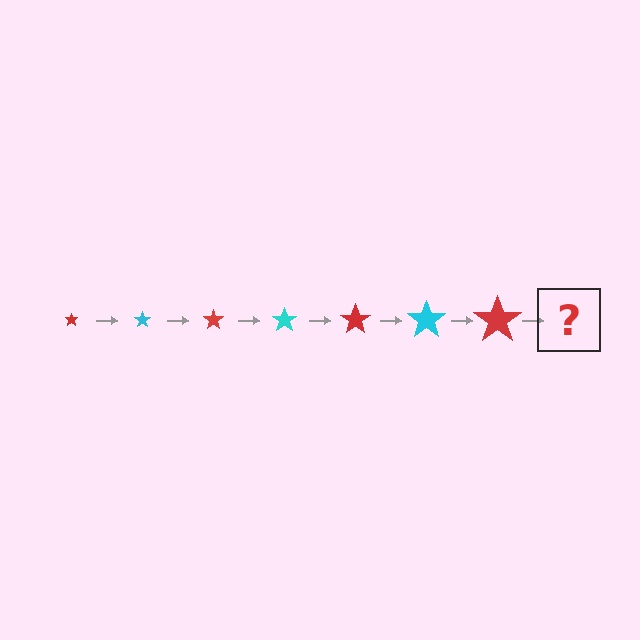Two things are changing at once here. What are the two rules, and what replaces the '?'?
The two rules are that the star grows larger each step and the color cycles through red and cyan. The '?' should be a cyan star, larger than the previous one.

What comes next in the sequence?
The next element should be a cyan star, larger than the previous one.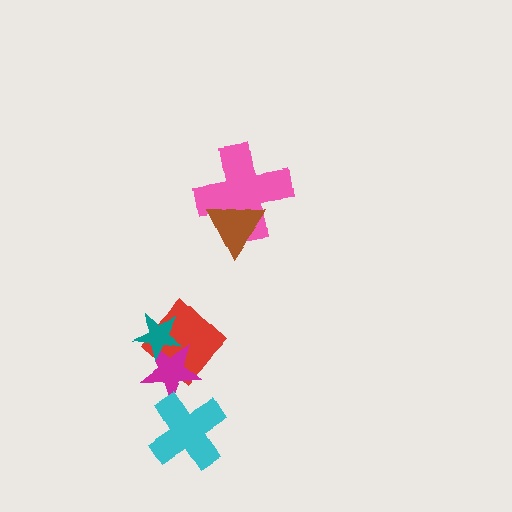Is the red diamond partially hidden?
Yes, it is partially covered by another shape.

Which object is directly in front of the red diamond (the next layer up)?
The magenta star is directly in front of the red diamond.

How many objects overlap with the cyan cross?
1 object overlaps with the cyan cross.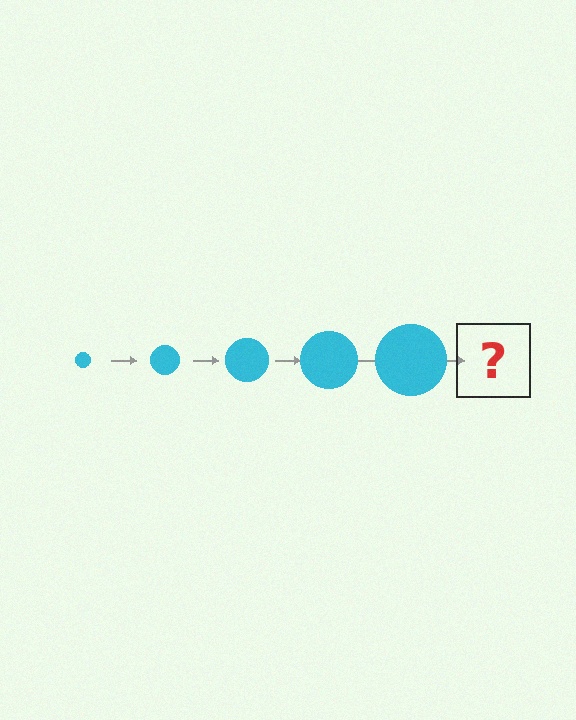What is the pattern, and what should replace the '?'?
The pattern is that the circle gets progressively larger each step. The '?' should be a cyan circle, larger than the previous one.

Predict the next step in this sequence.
The next step is a cyan circle, larger than the previous one.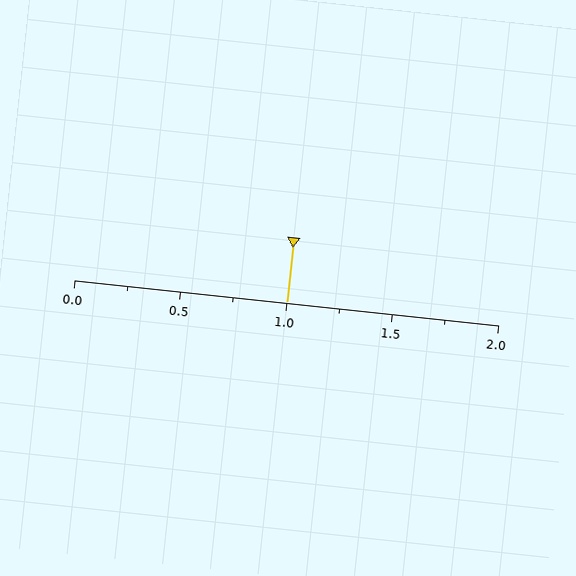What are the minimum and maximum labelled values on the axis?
The axis runs from 0.0 to 2.0.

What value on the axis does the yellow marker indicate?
The marker indicates approximately 1.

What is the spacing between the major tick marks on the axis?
The major ticks are spaced 0.5 apart.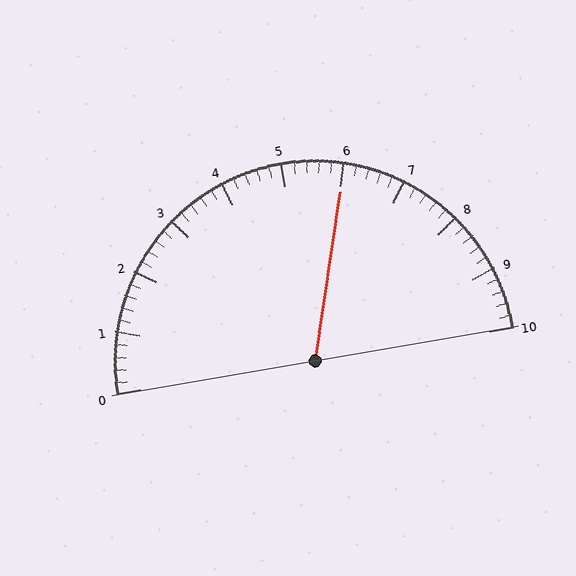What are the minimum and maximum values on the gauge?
The gauge ranges from 0 to 10.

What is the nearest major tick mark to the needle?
The nearest major tick mark is 6.